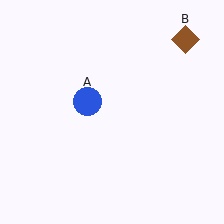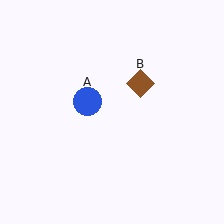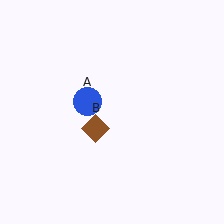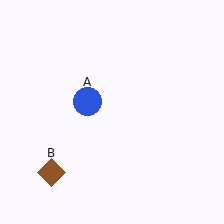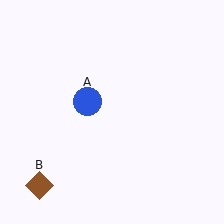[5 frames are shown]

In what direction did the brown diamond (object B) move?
The brown diamond (object B) moved down and to the left.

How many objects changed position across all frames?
1 object changed position: brown diamond (object B).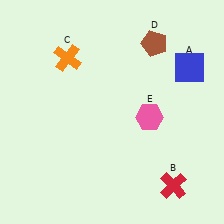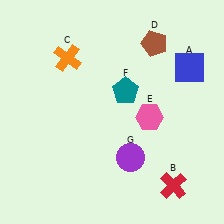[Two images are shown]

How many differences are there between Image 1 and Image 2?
There are 2 differences between the two images.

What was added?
A teal pentagon (F), a purple circle (G) were added in Image 2.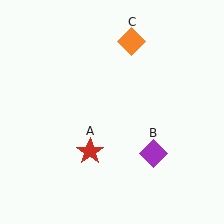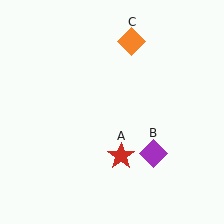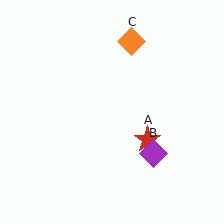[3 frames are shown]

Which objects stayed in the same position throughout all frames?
Purple diamond (object B) and orange diamond (object C) remained stationary.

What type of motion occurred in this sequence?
The red star (object A) rotated counterclockwise around the center of the scene.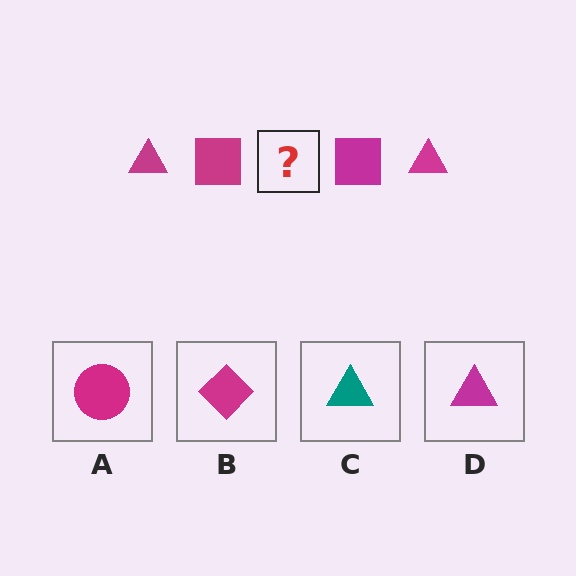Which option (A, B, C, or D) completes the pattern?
D.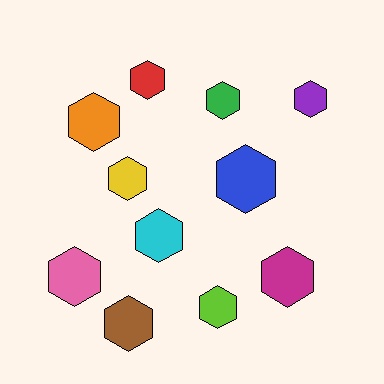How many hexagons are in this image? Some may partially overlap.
There are 11 hexagons.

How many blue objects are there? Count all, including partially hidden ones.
There is 1 blue object.